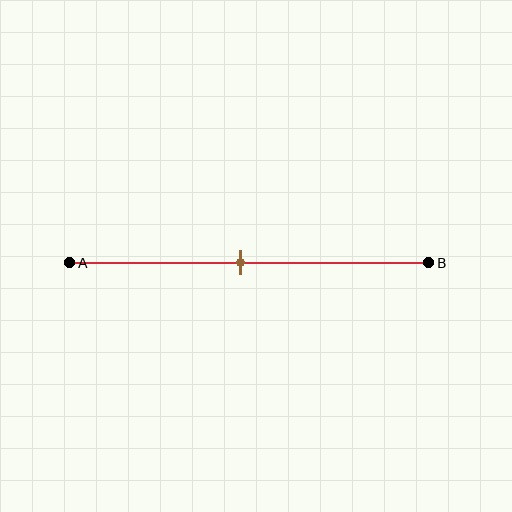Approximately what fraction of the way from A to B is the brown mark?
The brown mark is approximately 50% of the way from A to B.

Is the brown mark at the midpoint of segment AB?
Yes, the mark is approximately at the midpoint.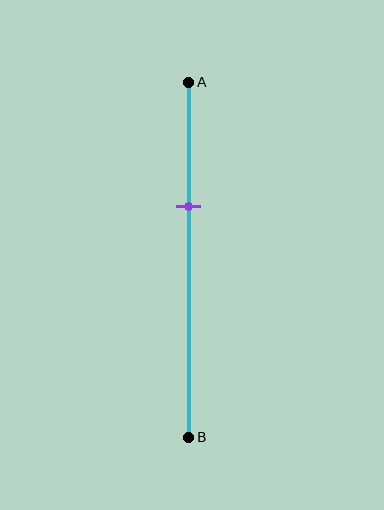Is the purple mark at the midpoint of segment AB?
No, the mark is at about 35% from A, not at the 50% midpoint.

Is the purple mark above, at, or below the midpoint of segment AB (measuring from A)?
The purple mark is above the midpoint of segment AB.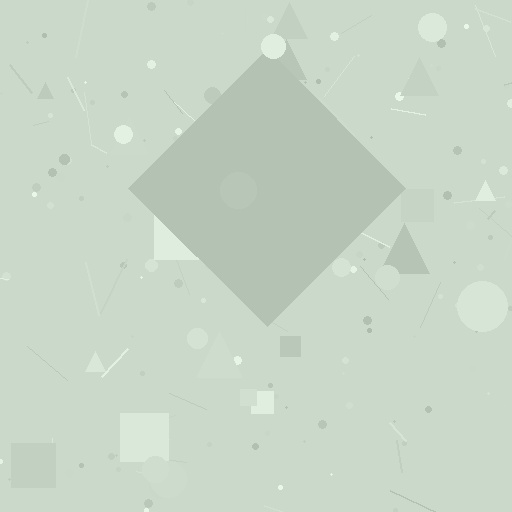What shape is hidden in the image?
A diamond is hidden in the image.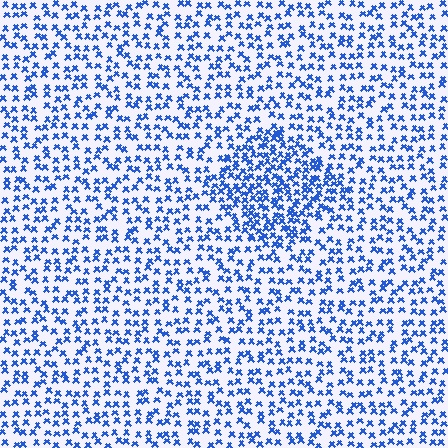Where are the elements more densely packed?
The elements are more densely packed inside the diamond boundary.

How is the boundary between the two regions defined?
The boundary is defined by a change in element density (approximately 1.8x ratio). All elements are the same color, size, and shape.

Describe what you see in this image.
The image contains small blue elements arranged at two different densities. A diamond-shaped region is visible where the elements are more densely packed than the surrounding area.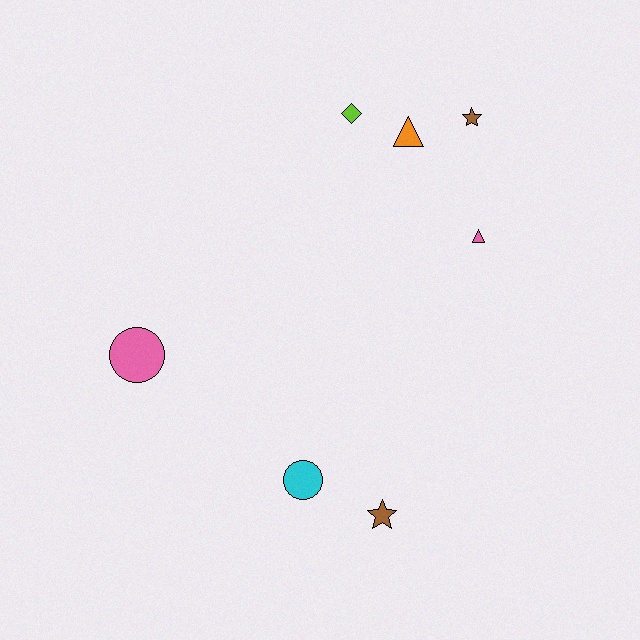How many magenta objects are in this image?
There are no magenta objects.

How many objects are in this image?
There are 7 objects.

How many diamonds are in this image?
There is 1 diamond.